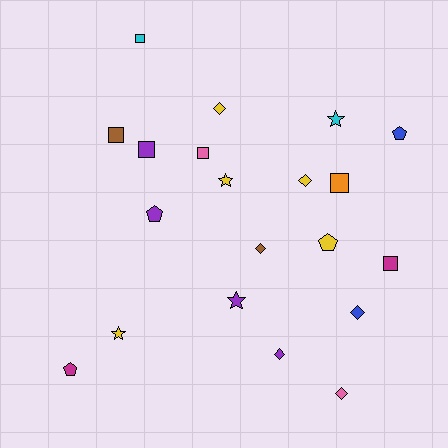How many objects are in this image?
There are 20 objects.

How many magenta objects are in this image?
There are 2 magenta objects.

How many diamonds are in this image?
There are 6 diamonds.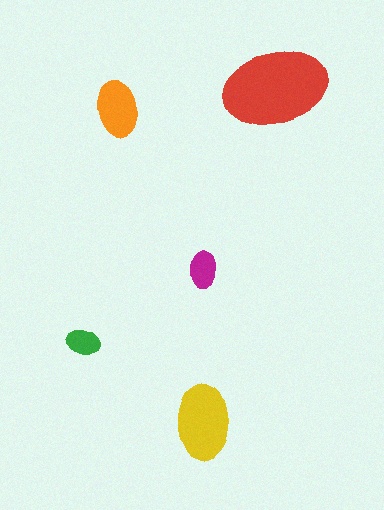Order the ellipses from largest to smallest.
the red one, the yellow one, the orange one, the magenta one, the green one.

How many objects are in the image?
There are 5 objects in the image.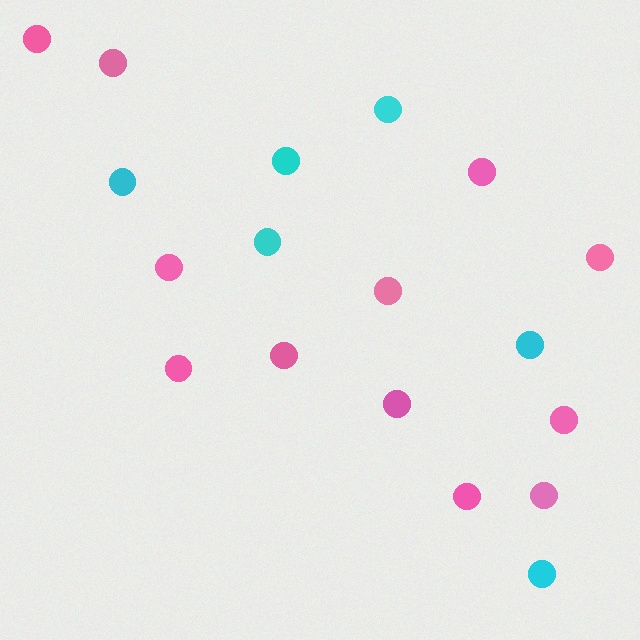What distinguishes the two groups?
There are 2 groups: one group of cyan circles (6) and one group of pink circles (12).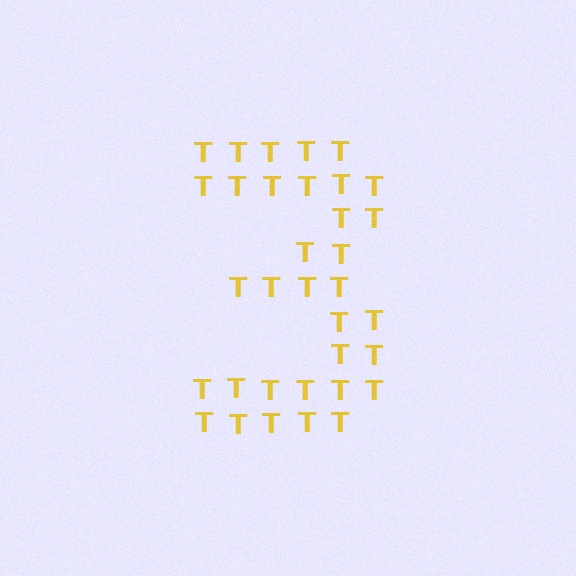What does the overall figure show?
The overall figure shows the digit 3.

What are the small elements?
The small elements are letter T's.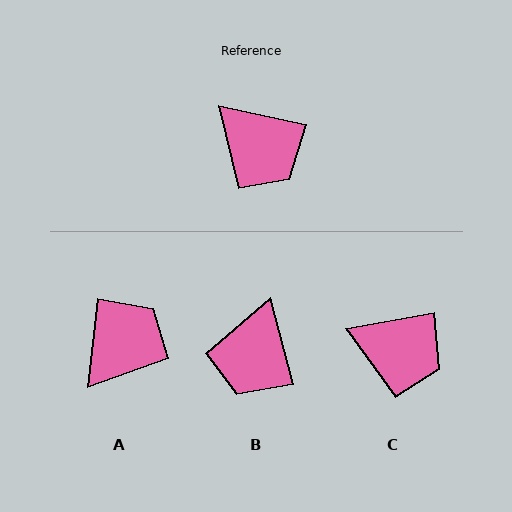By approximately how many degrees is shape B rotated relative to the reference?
Approximately 63 degrees clockwise.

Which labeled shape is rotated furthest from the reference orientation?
A, about 97 degrees away.